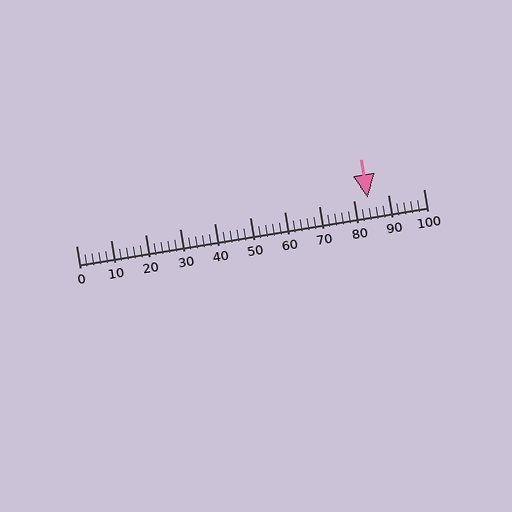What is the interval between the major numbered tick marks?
The major tick marks are spaced 10 units apart.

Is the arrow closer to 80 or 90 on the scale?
The arrow is closer to 80.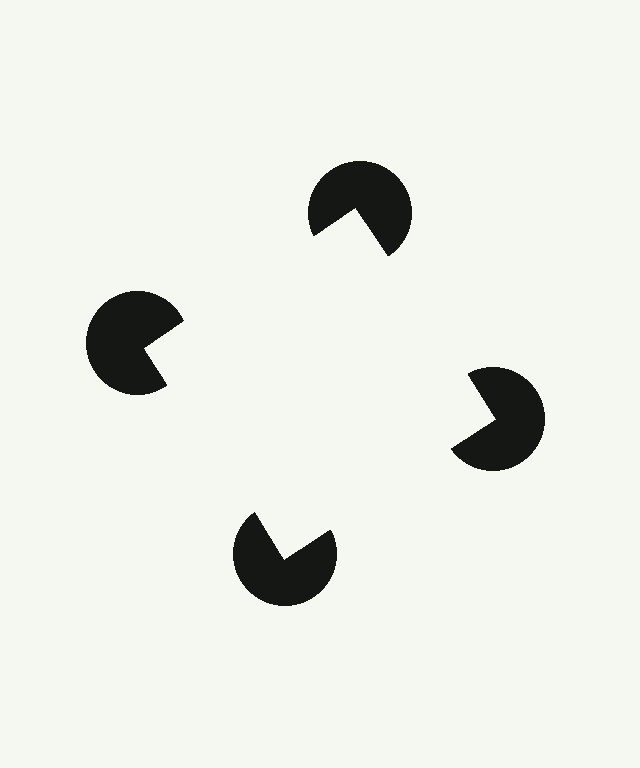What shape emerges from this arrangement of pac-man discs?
An illusory square — its edges are inferred from the aligned wedge cuts in the pac-man discs, not physically drawn.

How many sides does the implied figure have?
4 sides.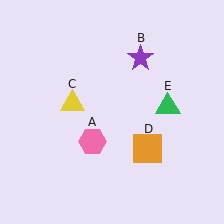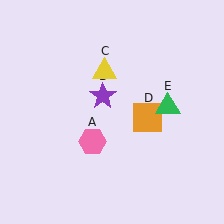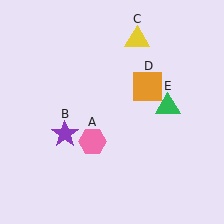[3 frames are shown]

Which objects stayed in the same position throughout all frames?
Pink hexagon (object A) and green triangle (object E) remained stationary.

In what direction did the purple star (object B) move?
The purple star (object B) moved down and to the left.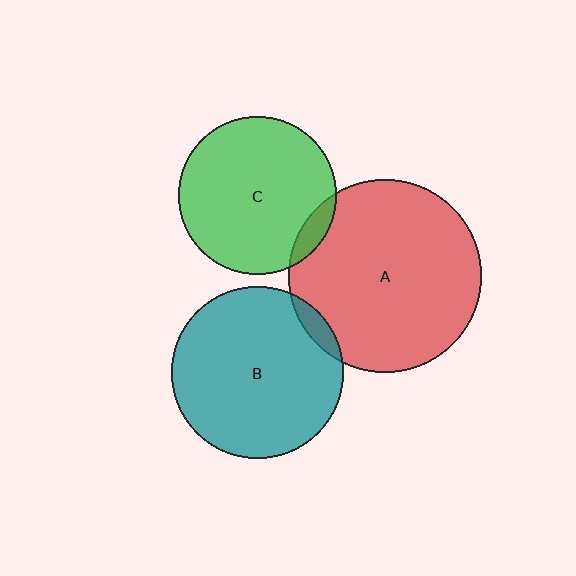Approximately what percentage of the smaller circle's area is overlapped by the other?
Approximately 5%.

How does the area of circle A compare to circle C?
Approximately 1.5 times.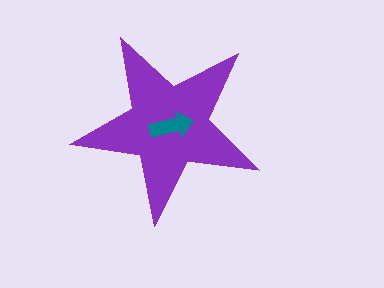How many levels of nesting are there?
2.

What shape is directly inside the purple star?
The teal arrow.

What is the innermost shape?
The teal arrow.